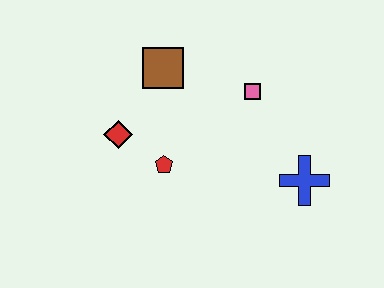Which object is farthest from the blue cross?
The red diamond is farthest from the blue cross.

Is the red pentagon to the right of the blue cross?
No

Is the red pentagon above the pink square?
No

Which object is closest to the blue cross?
The pink square is closest to the blue cross.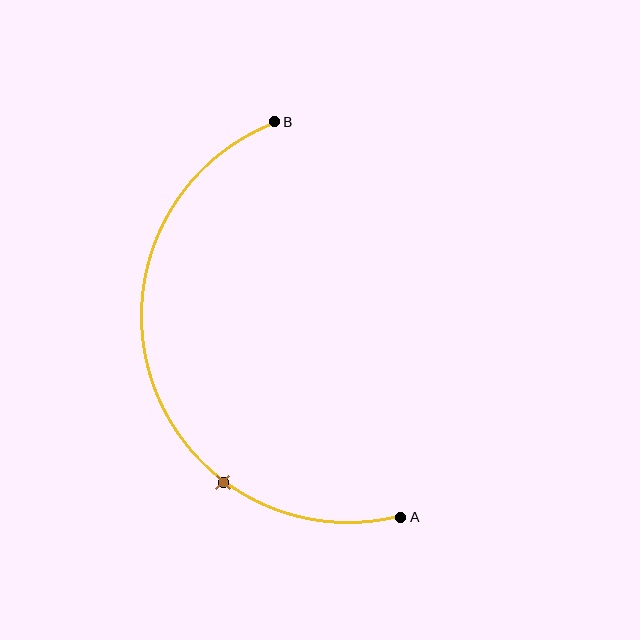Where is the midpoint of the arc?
The arc midpoint is the point on the curve farthest from the straight line joining A and B. It sits to the left of that line.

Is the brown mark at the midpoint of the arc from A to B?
No. The brown mark lies on the arc but is closer to endpoint A. The arc midpoint would be at the point on the curve equidistant along the arc from both A and B.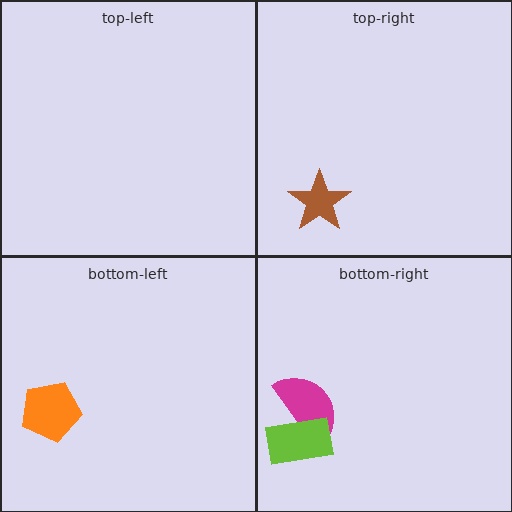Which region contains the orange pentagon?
The bottom-left region.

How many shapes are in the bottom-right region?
2.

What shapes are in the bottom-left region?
The orange pentagon.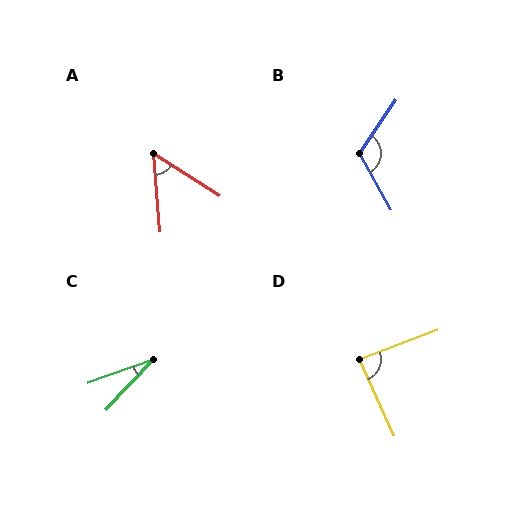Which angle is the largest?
B, at approximately 117 degrees.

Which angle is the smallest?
C, at approximately 28 degrees.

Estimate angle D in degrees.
Approximately 86 degrees.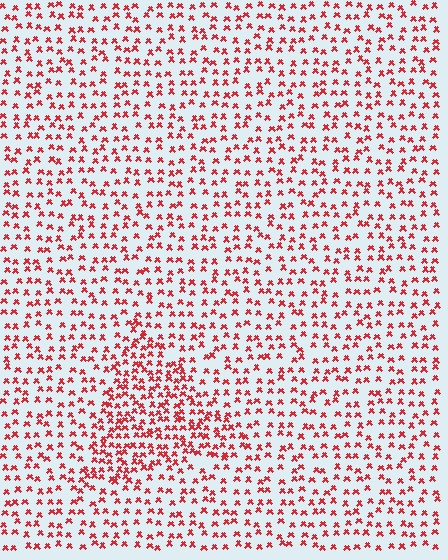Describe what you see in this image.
The image contains small red elements arranged at two different densities. A triangle-shaped region is visible where the elements are more densely packed than the surrounding area.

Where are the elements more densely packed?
The elements are more densely packed inside the triangle boundary.